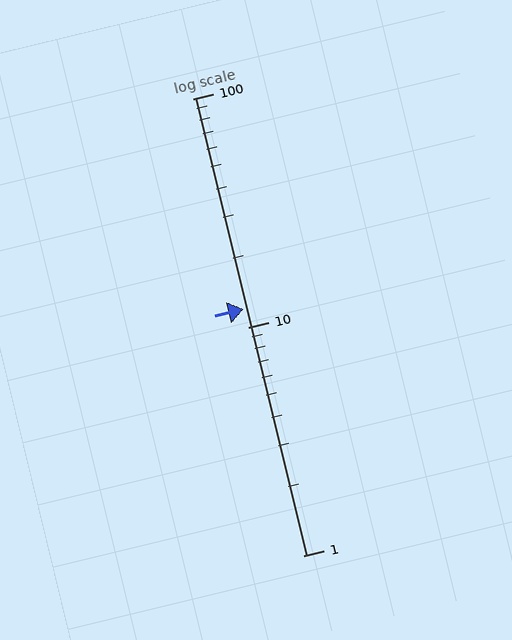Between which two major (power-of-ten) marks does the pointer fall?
The pointer is between 10 and 100.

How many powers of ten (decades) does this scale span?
The scale spans 2 decades, from 1 to 100.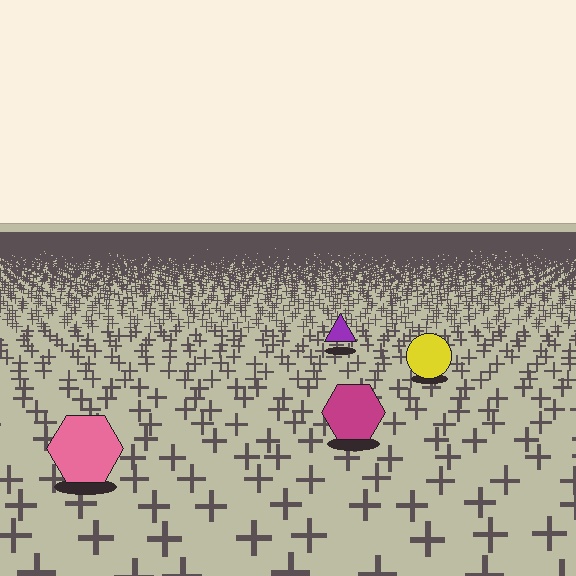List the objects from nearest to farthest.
From nearest to farthest: the pink hexagon, the magenta hexagon, the yellow circle, the purple triangle.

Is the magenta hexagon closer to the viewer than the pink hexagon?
No. The pink hexagon is closer — you can tell from the texture gradient: the ground texture is coarser near it.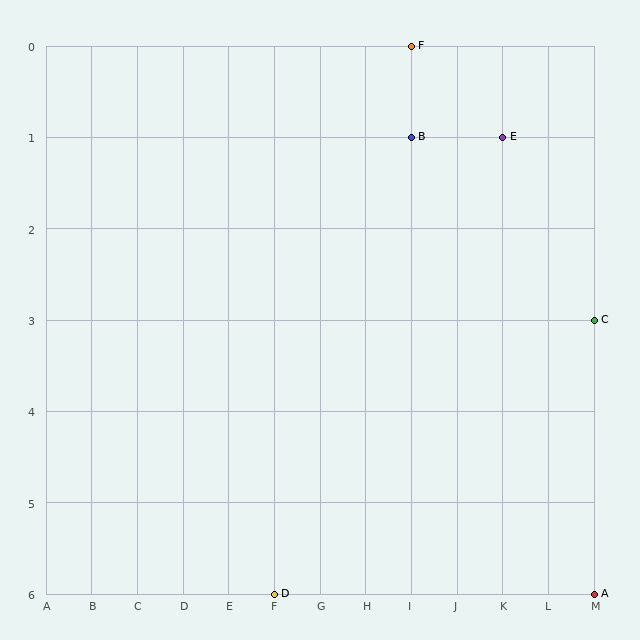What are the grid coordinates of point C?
Point C is at grid coordinates (M, 3).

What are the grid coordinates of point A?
Point A is at grid coordinates (M, 6).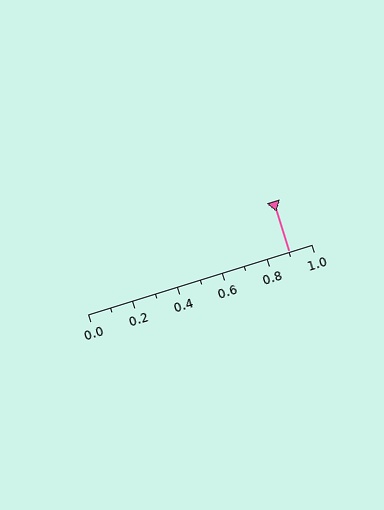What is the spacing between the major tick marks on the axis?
The major ticks are spaced 0.2 apart.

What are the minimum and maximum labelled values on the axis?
The axis runs from 0.0 to 1.0.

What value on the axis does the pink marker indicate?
The marker indicates approximately 0.9.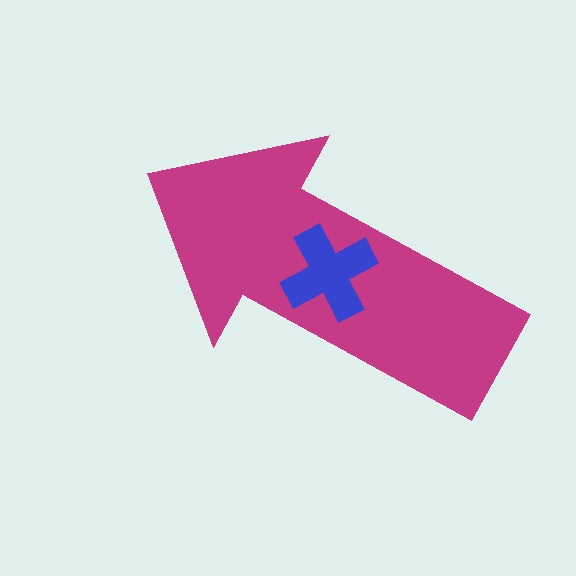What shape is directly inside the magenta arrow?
The blue cross.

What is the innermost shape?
The blue cross.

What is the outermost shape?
The magenta arrow.